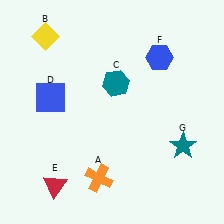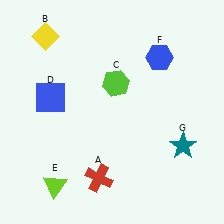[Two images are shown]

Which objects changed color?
A changed from orange to red. C changed from teal to lime. E changed from red to lime.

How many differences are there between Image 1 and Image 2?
There are 3 differences between the two images.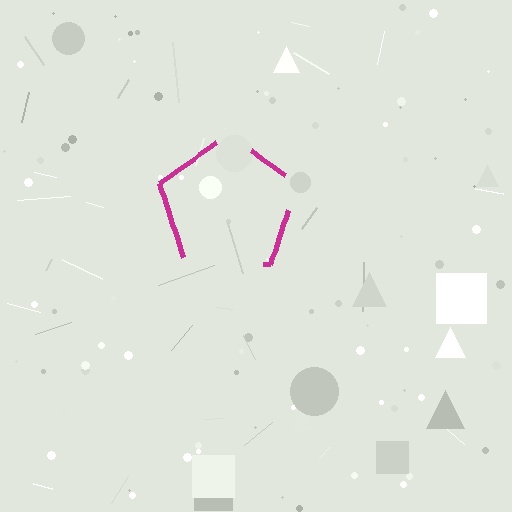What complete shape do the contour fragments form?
The contour fragments form a pentagon.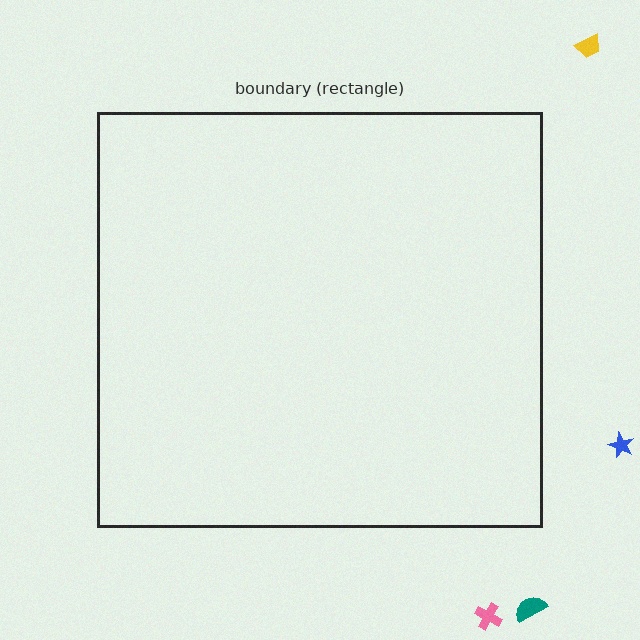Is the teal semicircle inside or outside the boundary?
Outside.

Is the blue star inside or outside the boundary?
Outside.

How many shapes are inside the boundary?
0 inside, 4 outside.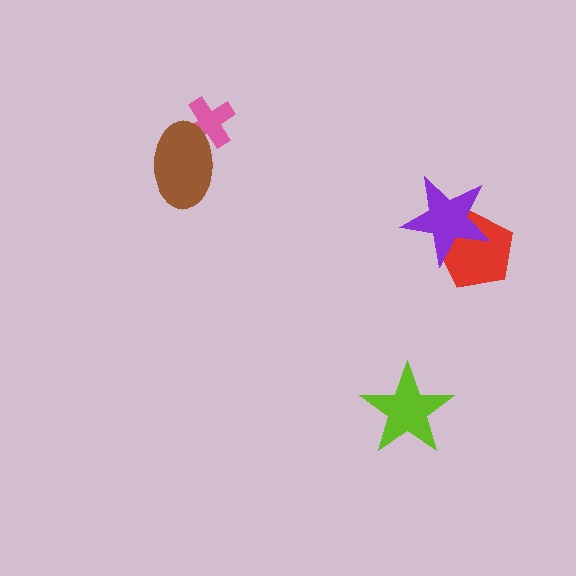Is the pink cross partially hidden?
Yes, it is partially covered by another shape.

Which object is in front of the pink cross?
The brown ellipse is in front of the pink cross.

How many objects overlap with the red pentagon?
1 object overlaps with the red pentagon.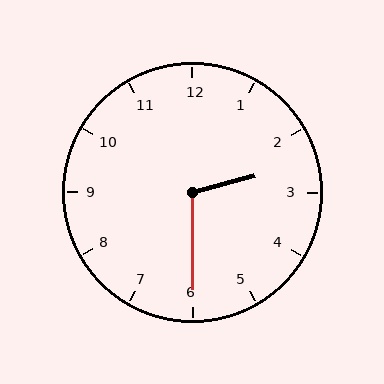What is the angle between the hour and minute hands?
Approximately 105 degrees.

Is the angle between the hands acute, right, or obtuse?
It is obtuse.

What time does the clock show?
2:30.